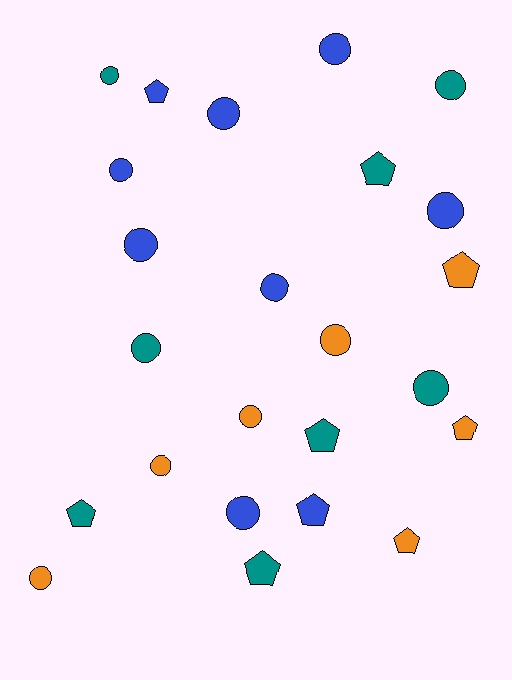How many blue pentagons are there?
There are 2 blue pentagons.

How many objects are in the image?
There are 24 objects.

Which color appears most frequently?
Blue, with 9 objects.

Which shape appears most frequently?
Circle, with 15 objects.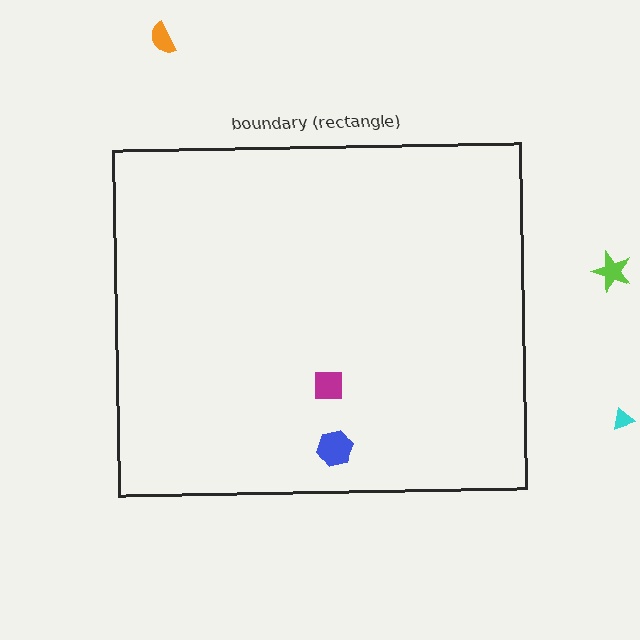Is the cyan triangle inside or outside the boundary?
Outside.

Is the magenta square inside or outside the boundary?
Inside.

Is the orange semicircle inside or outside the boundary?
Outside.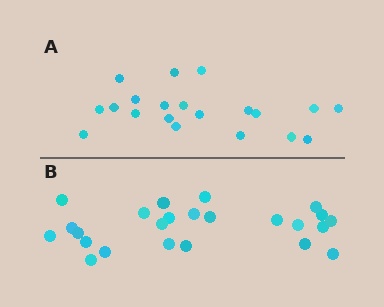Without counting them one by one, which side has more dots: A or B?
Region B (the bottom region) has more dots.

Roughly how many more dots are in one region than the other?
Region B has about 4 more dots than region A.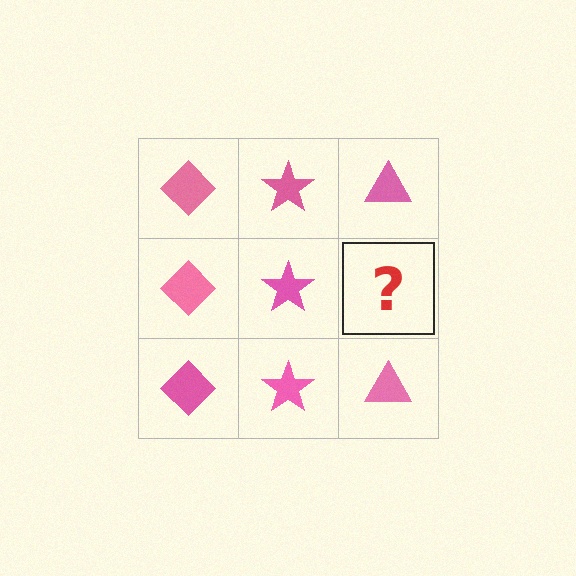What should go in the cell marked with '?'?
The missing cell should contain a pink triangle.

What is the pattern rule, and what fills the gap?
The rule is that each column has a consistent shape. The gap should be filled with a pink triangle.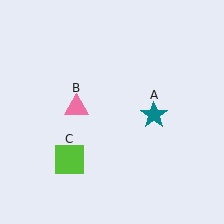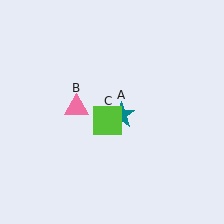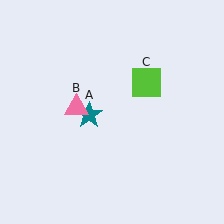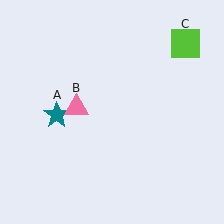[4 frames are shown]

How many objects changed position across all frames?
2 objects changed position: teal star (object A), lime square (object C).